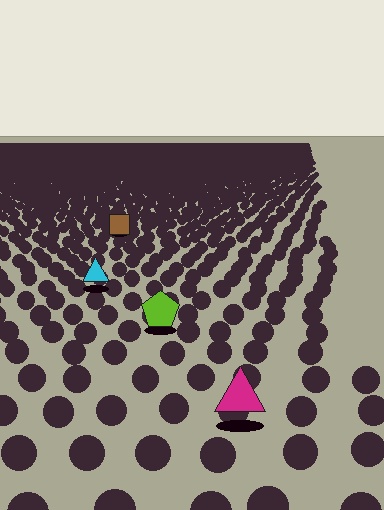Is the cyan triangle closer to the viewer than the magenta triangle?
No. The magenta triangle is closer — you can tell from the texture gradient: the ground texture is coarser near it.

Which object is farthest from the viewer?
The brown square is farthest from the viewer. It appears smaller and the ground texture around it is denser.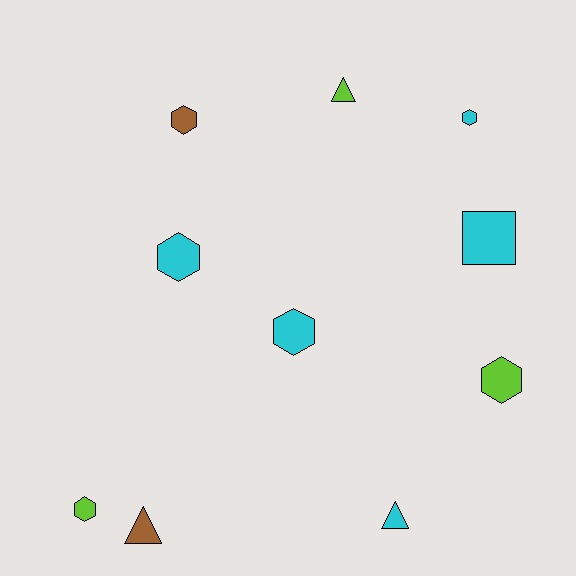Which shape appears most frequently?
Hexagon, with 6 objects.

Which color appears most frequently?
Cyan, with 5 objects.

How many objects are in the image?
There are 10 objects.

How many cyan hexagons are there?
There are 3 cyan hexagons.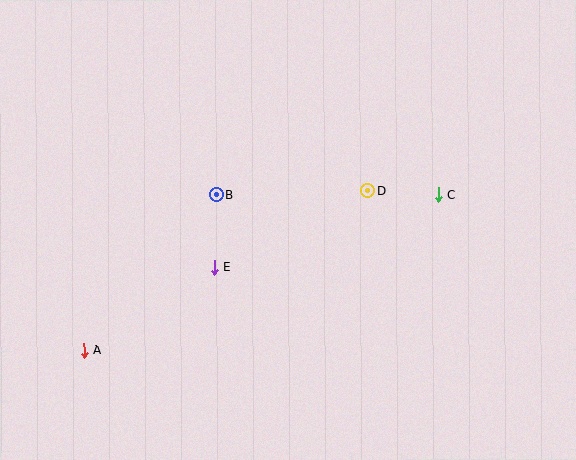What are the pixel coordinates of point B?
Point B is at (216, 195).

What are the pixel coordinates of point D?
Point D is at (367, 191).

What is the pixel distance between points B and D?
The distance between B and D is 151 pixels.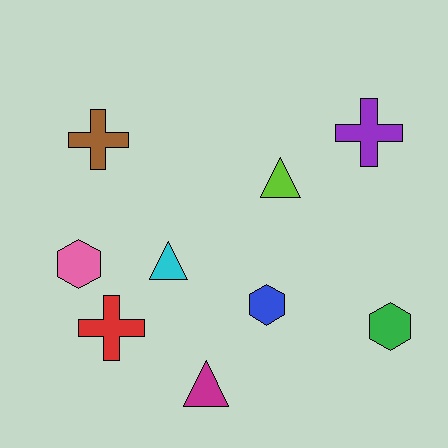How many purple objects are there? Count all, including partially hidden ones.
There is 1 purple object.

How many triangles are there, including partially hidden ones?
There are 3 triangles.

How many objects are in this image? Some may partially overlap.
There are 9 objects.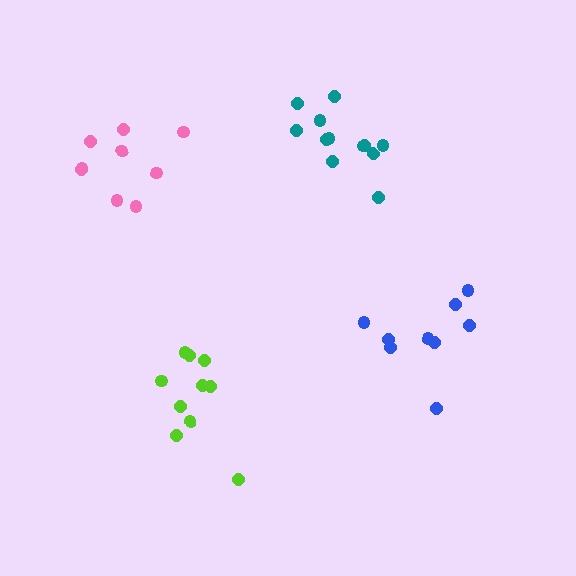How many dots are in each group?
Group 1: 9 dots, Group 2: 9 dots, Group 3: 12 dots, Group 4: 10 dots (40 total).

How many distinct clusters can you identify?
There are 4 distinct clusters.